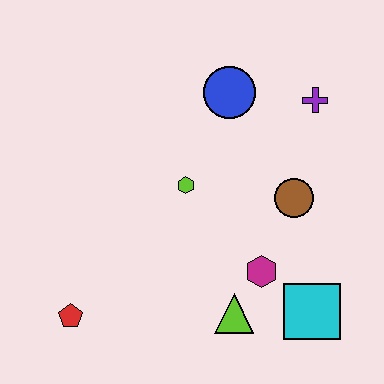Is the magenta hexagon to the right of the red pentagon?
Yes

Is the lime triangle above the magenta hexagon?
No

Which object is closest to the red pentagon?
The lime triangle is closest to the red pentagon.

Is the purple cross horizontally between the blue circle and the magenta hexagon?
No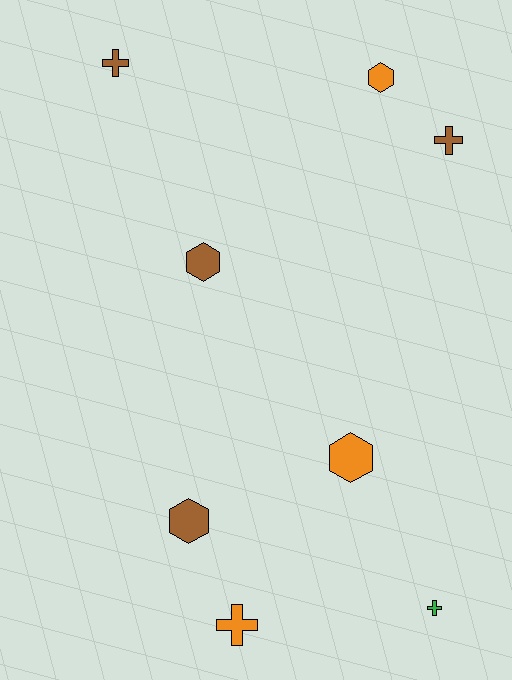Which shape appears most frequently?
Hexagon, with 4 objects.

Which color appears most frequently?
Brown, with 4 objects.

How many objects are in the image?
There are 8 objects.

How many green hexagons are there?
There are no green hexagons.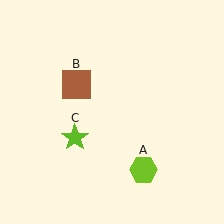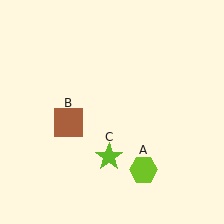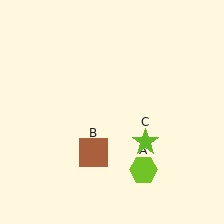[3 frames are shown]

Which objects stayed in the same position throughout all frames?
Lime hexagon (object A) remained stationary.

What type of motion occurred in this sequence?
The brown square (object B), lime star (object C) rotated counterclockwise around the center of the scene.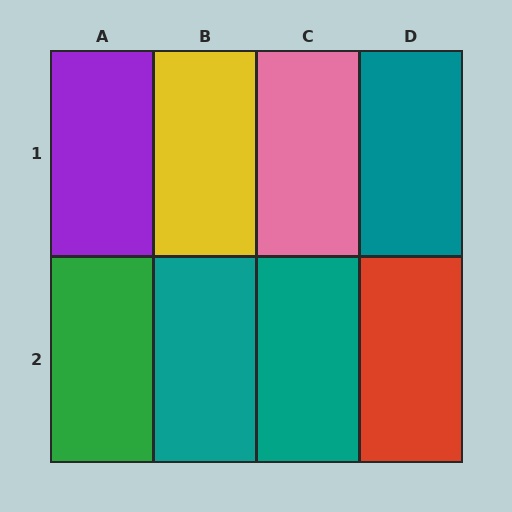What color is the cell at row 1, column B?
Yellow.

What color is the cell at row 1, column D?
Teal.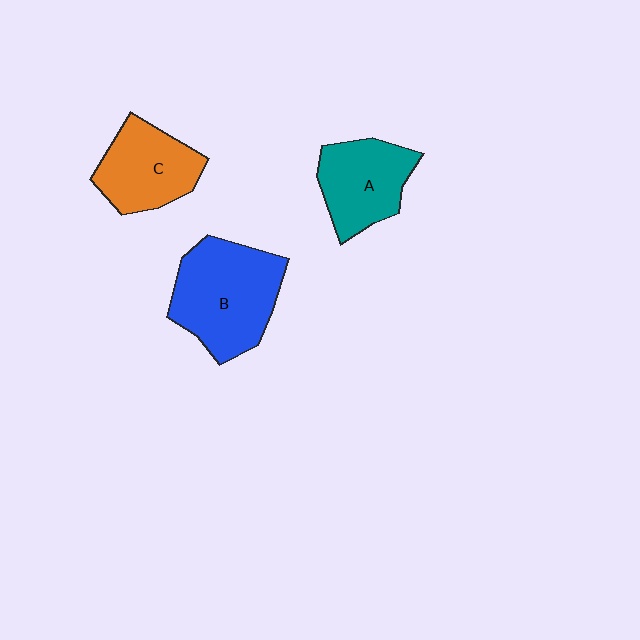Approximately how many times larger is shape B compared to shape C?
Approximately 1.4 times.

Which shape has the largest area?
Shape B (blue).